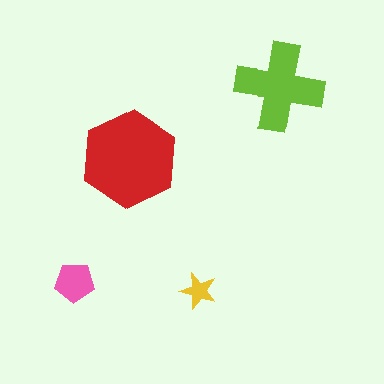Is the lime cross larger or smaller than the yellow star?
Larger.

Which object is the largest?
The red hexagon.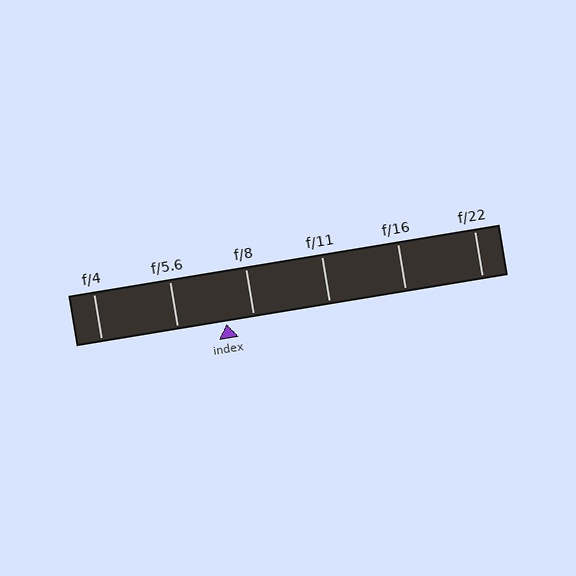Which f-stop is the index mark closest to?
The index mark is closest to f/8.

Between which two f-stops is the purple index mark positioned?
The index mark is between f/5.6 and f/8.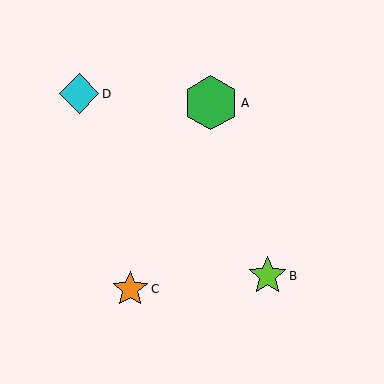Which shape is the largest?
The green hexagon (labeled A) is the largest.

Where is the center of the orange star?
The center of the orange star is at (130, 289).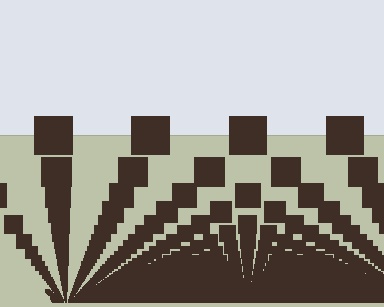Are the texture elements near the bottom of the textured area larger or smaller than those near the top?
Smaller. The gradient is inverted — elements near the bottom are smaller and denser.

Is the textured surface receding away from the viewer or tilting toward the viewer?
The surface appears to tilt toward the viewer. Texture elements get larger and sparser toward the top.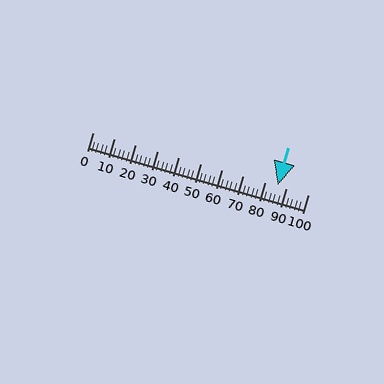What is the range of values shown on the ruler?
The ruler shows values from 0 to 100.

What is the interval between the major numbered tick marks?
The major tick marks are spaced 10 units apart.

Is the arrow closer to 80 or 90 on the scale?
The arrow is closer to 90.